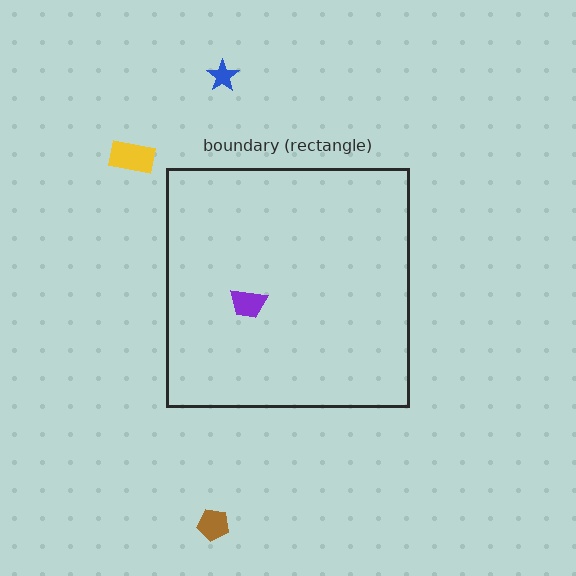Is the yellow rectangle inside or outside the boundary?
Outside.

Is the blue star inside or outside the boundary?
Outside.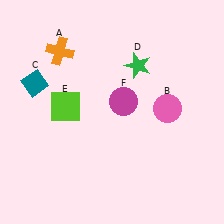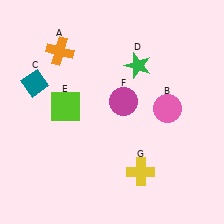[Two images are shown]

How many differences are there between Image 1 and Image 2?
There is 1 difference between the two images.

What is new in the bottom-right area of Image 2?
A yellow cross (G) was added in the bottom-right area of Image 2.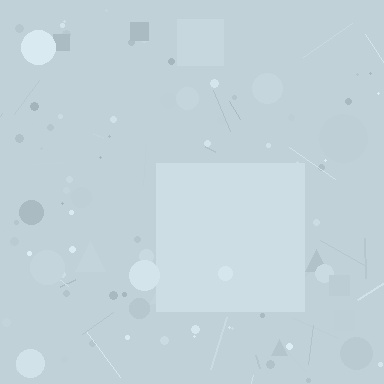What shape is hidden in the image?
A square is hidden in the image.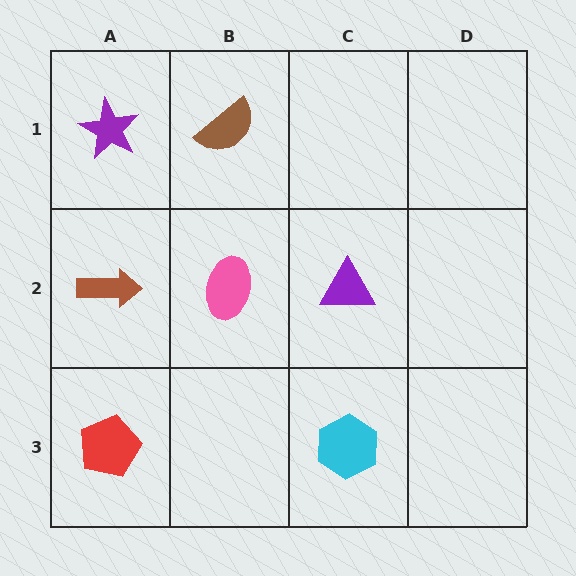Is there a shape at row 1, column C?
No, that cell is empty.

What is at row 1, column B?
A brown semicircle.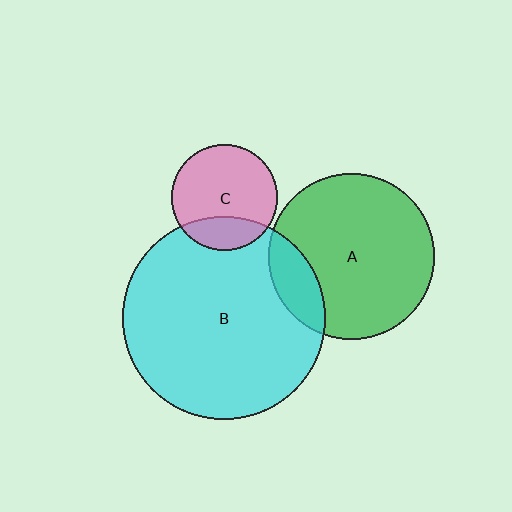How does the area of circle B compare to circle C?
Approximately 3.7 times.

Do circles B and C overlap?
Yes.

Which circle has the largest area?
Circle B (cyan).